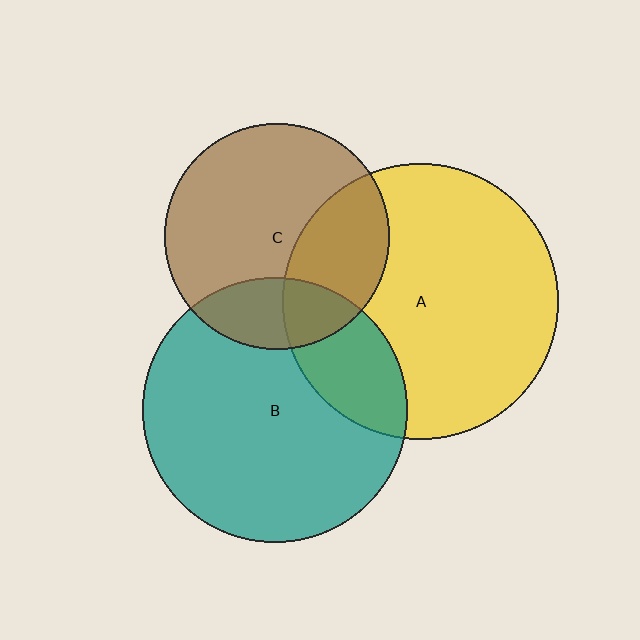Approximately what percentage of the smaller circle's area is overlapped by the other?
Approximately 30%.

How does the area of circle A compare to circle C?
Approximately 1.5 times.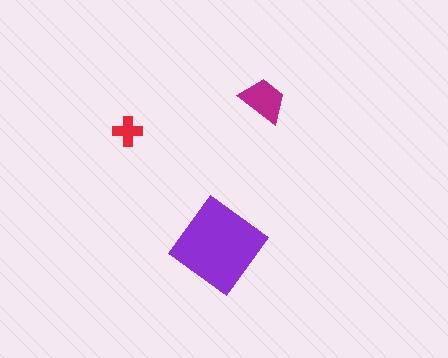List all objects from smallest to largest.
The red cross, the magenta trapezoid, the purple diamond.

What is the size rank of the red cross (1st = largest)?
3rd.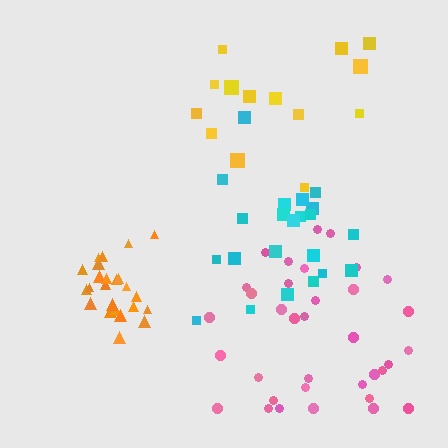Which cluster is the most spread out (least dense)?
Yellow.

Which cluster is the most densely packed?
Orange.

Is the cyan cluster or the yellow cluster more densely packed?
Cyan.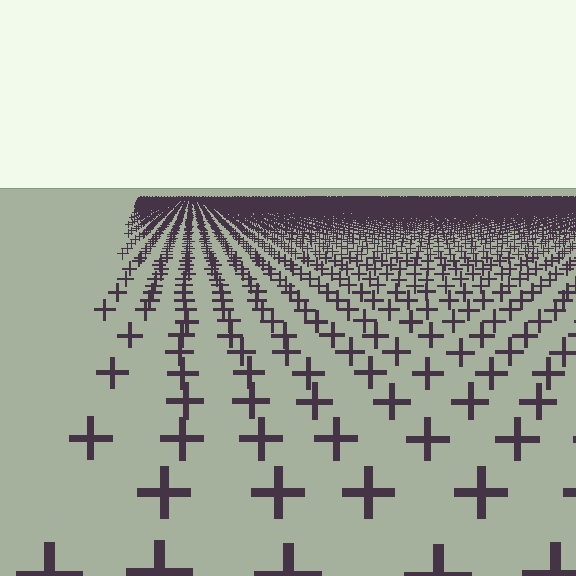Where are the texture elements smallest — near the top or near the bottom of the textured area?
Near the top.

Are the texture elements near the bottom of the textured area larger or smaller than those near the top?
Larger. Near the bottom, elements are closer to the viewer and appear at a bigger on-screen size.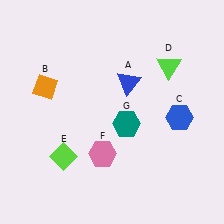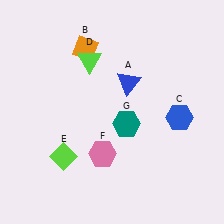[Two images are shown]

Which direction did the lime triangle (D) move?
The lime triangle (D) moved left.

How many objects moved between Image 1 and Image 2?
2 objects moved between the two images.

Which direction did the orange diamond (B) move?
The orange diamond (B) moved right.